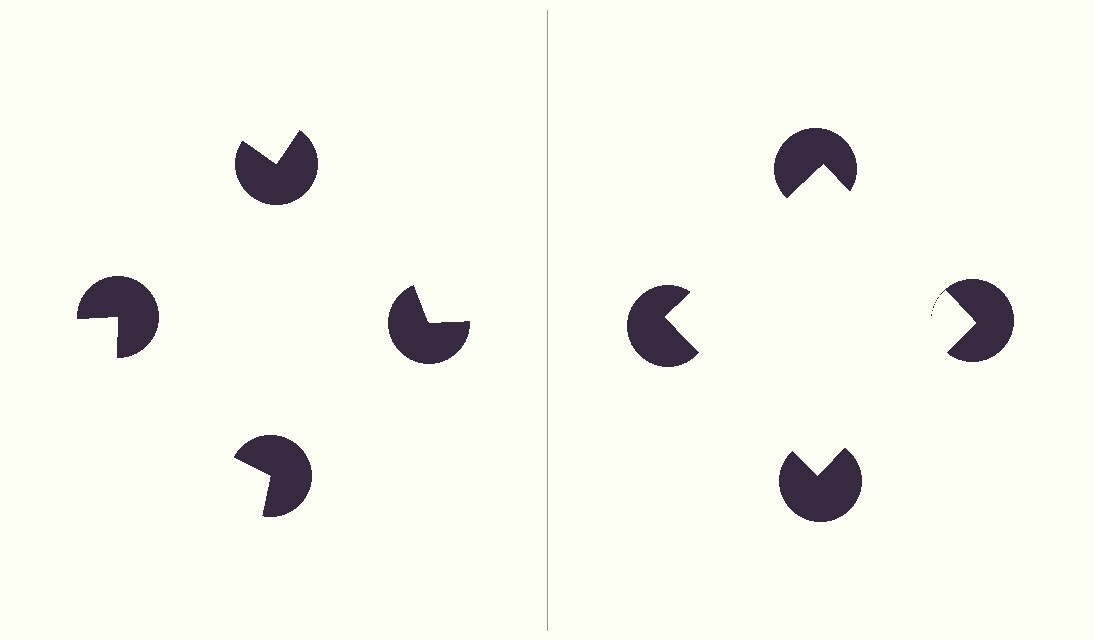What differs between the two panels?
The pac-man discs are positioned identically on both sides; only the wedge orientations differ. On the right they align to a square; on the left they are misaligned.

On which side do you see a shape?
An illusory square appears on the right side. On the left side the wedge cuts are rotated, so no coherent shape forms.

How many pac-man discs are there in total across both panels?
8 — 4 on each side.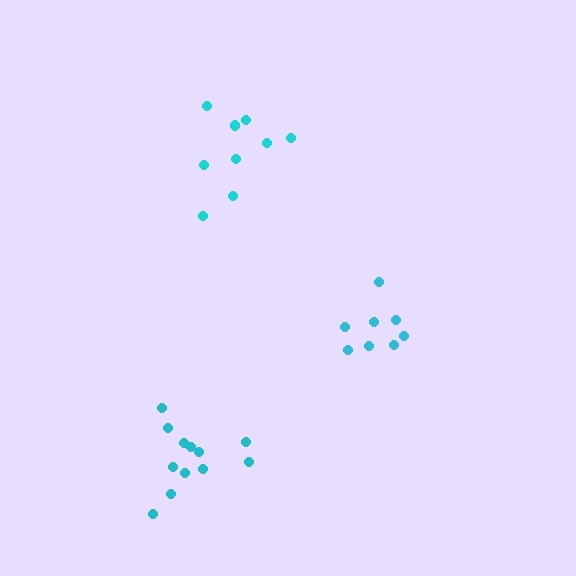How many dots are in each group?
Group 1: 9 dots, Group 2: 8 dots, Group 3: 12 dots (29 total).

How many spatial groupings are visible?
There are 3 spatial groupings.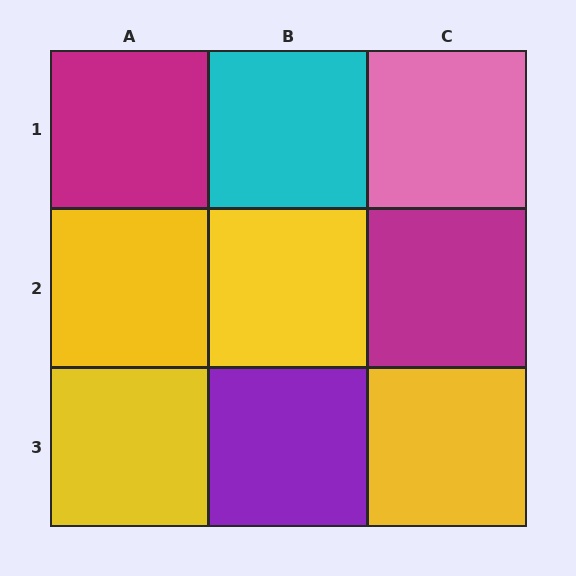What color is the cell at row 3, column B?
Purple.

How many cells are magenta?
2 cells are magenta.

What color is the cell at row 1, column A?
Magenta.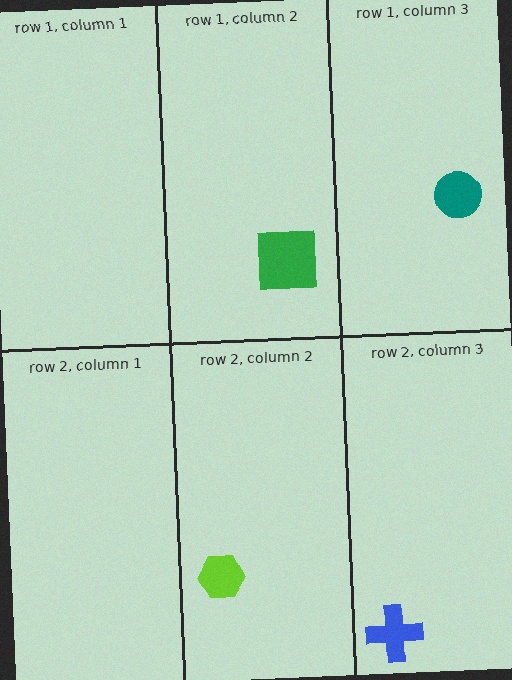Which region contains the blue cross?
The row 2, column 3 region.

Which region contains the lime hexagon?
The row 2, column 2 region.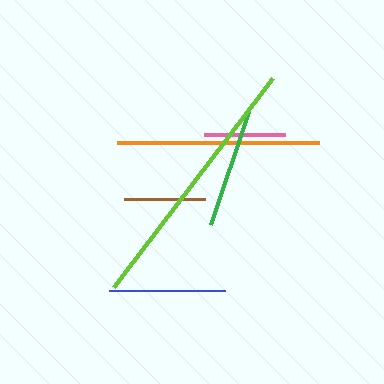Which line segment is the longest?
The lime line is the longest at approximately 263 pixels.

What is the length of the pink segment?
The pink segment is approximately 81 pixels long.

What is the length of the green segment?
The green segment is approximately 119 pixels long.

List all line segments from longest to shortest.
From longest to shortest: lime, orange, green, blue, brown, pink.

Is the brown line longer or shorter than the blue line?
The blue line is longer than the brown line.